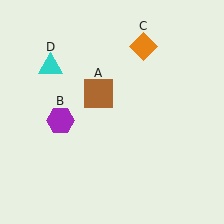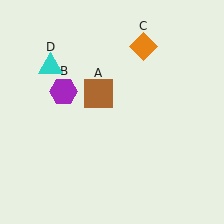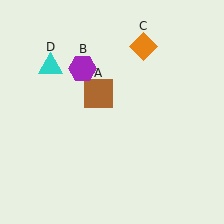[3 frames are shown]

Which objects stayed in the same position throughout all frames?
Brown square (object A) and orange diamond (object C) and cyan triangle (object D) remained stationary.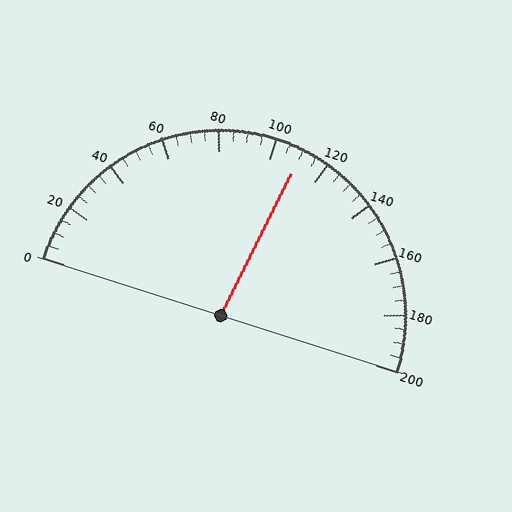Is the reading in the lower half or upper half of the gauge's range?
The reading is in the upper half of the range (0 to 200).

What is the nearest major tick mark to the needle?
The nearest major tick mark is 120.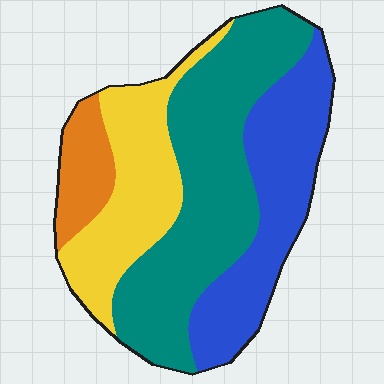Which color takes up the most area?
Teal, at roughly 40%.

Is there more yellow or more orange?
Yellow.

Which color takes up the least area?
Orange, at roughly 10%.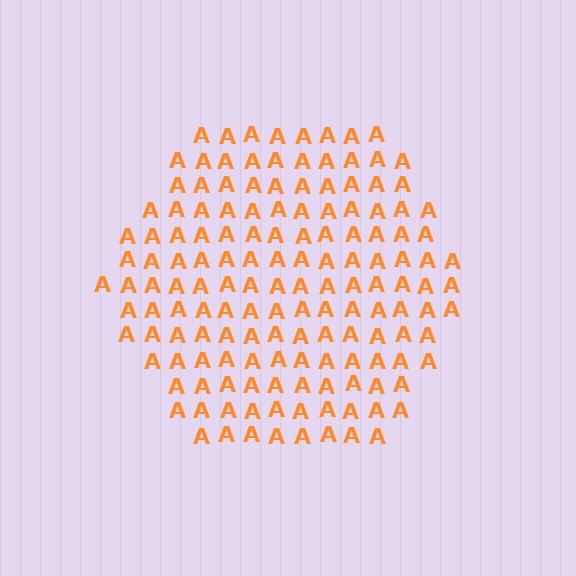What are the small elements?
The small elements are letter A's.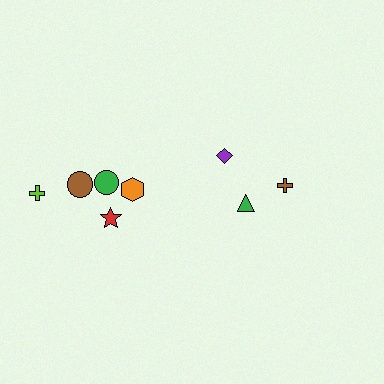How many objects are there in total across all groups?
There are 8 objects.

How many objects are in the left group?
There are 5 objects.